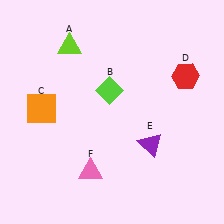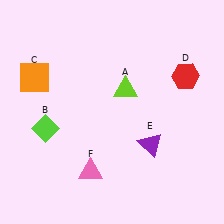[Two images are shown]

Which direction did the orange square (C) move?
The orange square (C) moved up.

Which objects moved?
The objects that moved are: the lime triangle (A), the lime diamond (B), the orange square (C).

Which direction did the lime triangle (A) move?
The lime triangle (A) moved right.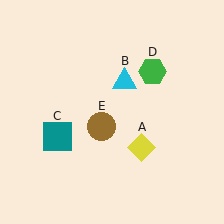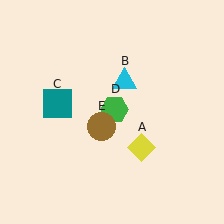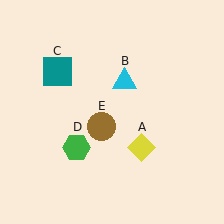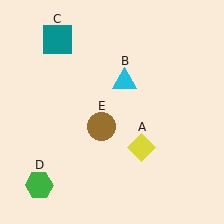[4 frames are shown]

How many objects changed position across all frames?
2 objects changed position: teal square (object C), green hexagon (object D).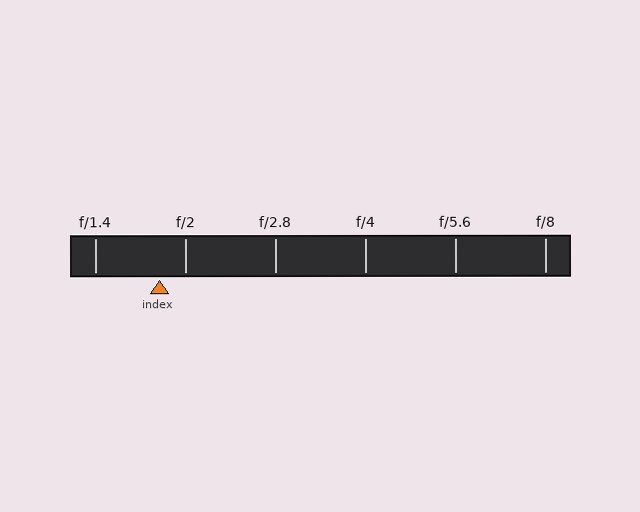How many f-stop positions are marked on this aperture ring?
There are 6 f-stop positions marked.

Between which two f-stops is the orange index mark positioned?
The index mark is between f/1.4 and f/2.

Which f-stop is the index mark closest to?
The index mark is closest to f/2.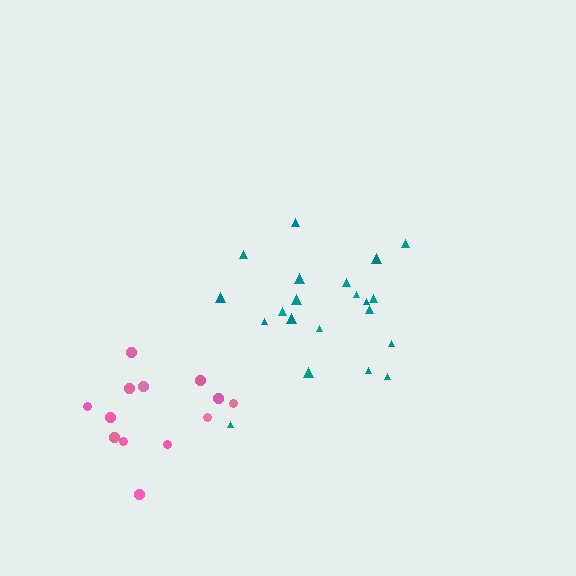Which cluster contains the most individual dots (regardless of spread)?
Teal (21).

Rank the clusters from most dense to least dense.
pink, teal.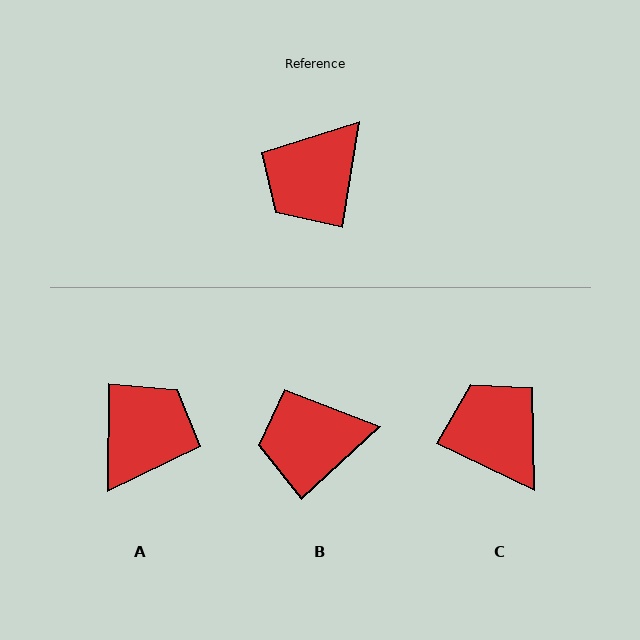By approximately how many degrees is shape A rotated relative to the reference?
Approximately 172 degrees clockwise.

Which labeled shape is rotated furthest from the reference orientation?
A, about 172 degrees away.